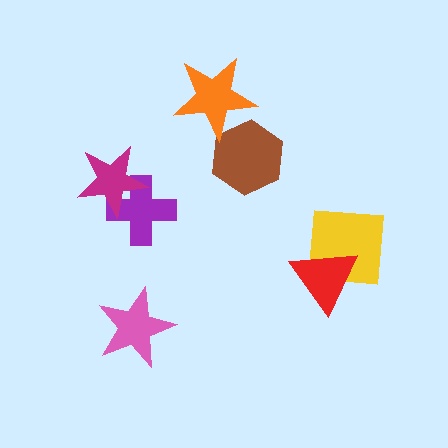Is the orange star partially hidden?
No, no other shape covers it.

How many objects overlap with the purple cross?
1 object overlaps with the purple cross.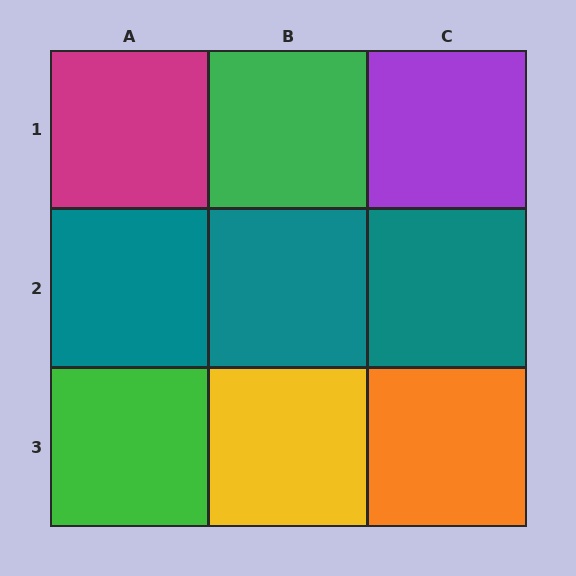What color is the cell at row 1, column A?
Magenta.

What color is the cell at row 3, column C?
Orange.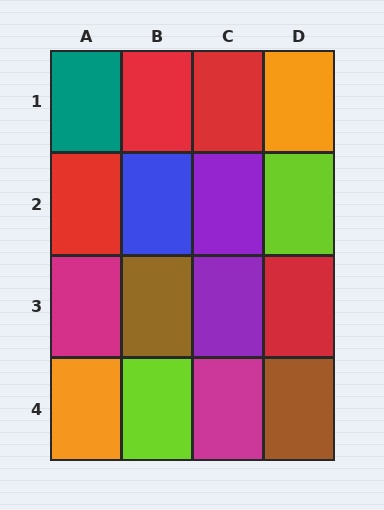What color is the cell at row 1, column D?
Orange.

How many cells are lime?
2 cells are lime.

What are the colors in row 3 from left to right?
Magenta, brown, purple, red.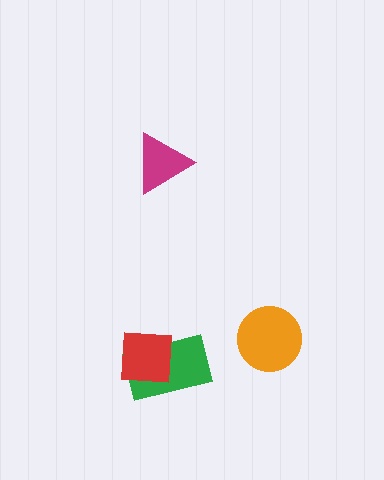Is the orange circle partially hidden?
No, no other shape covers it.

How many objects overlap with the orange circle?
0 objects overlap with the orange circle.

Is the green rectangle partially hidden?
Yes, it is partially covered by another shape.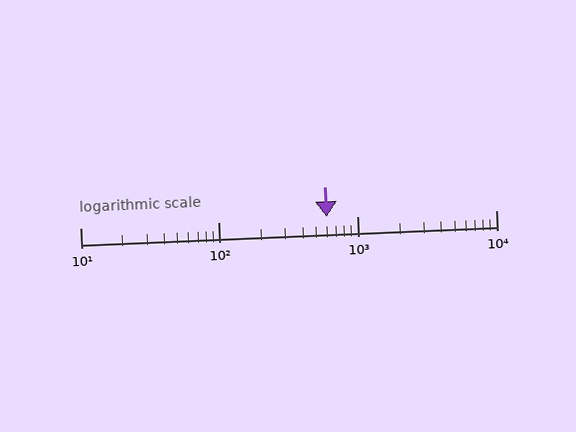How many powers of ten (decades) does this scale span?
The scale spans 3 decades, from 10 to 10000.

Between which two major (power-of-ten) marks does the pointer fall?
The pointer is between 100 and 1000.